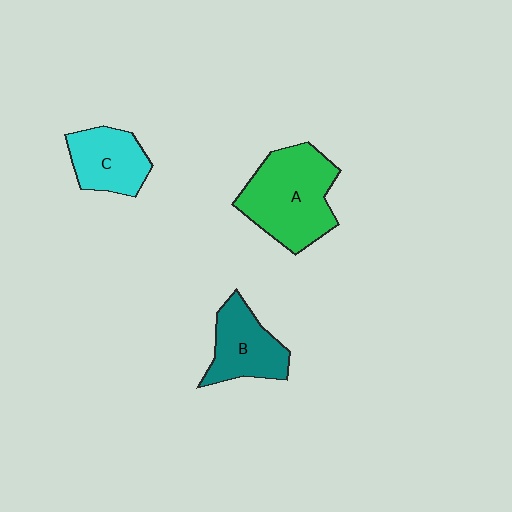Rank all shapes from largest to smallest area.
From largest to smallest: A (green), B (teal), C (cyan).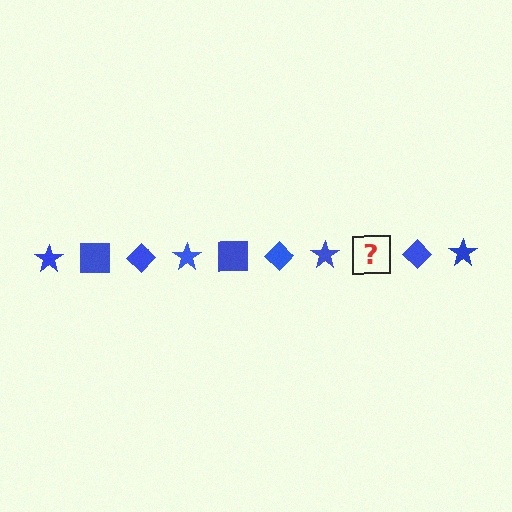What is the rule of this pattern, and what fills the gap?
The rule is that the pattern cycles through star, square, diamond shapes in blue. The gap should be filled with a blue square.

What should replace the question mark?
The question mark should be replaced with a blue square.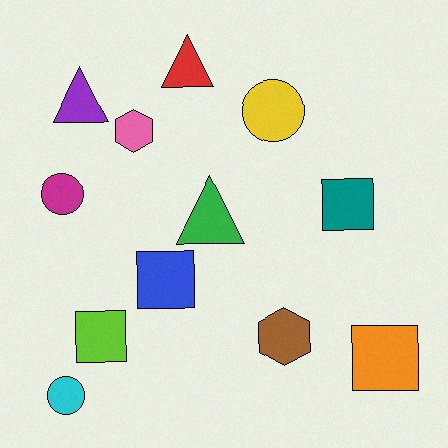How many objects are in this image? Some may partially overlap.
There are 12 objects.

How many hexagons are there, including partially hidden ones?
There are 2 hexagons.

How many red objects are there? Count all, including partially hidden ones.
There is 1 red object.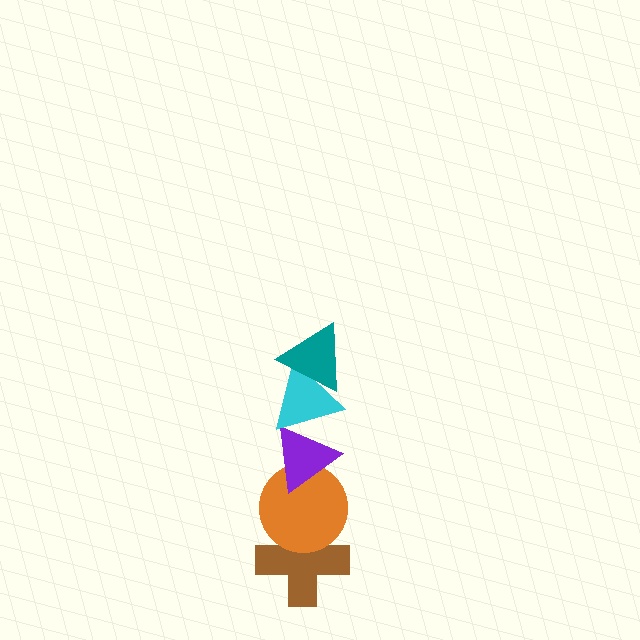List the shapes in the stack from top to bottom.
From top to bottom: the teal triangle, the cyan triangle, the purple triangle, the orange circle, the brown cross.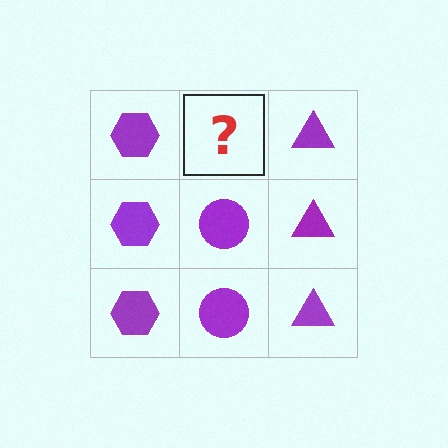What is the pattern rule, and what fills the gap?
The rule is that each column has a consistent shape. The gap should be filled with a purple circle.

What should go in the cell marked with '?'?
The missing cell should contain a purple circle.